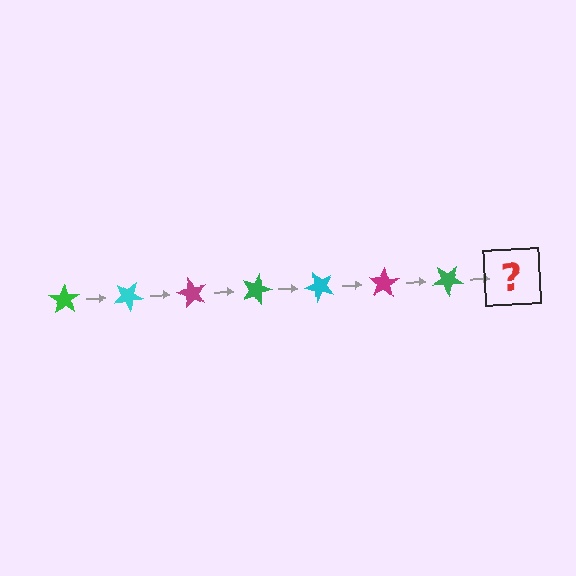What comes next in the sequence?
The next element should be a cyan star, rotated 210 degrees from the start.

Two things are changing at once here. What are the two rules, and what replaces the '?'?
The two rules are that it rotates 30 degrees each step and the color cycles through green, cyan, and magenta. The '?' should be a cyan star, rotated 210 degrees from the start.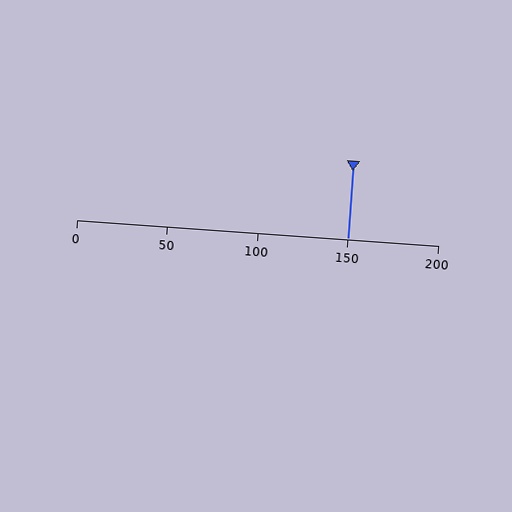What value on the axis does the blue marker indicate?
The marker indicates approximately 150.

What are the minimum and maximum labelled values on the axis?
The axis runs from 0 to 200.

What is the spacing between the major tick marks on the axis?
The major ticks are spaced 50 apart.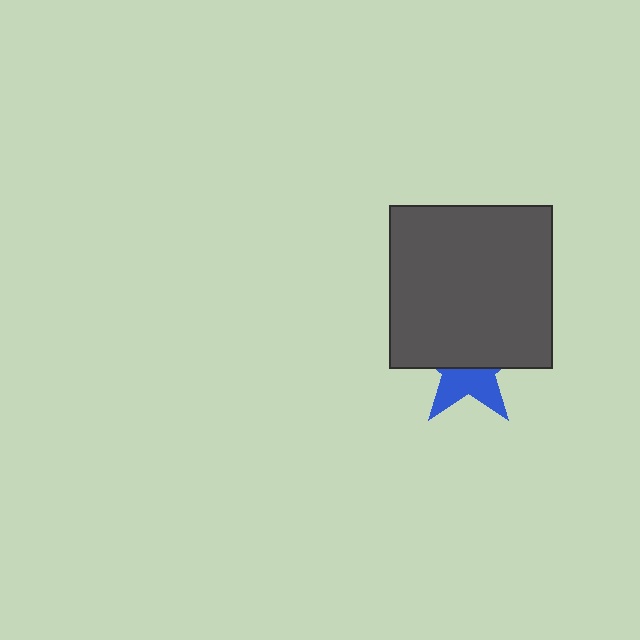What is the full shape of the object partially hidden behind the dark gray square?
The partially hidden object is a blue star.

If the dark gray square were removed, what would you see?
You would see the complete blue star.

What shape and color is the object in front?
The object in front is a dark gray square.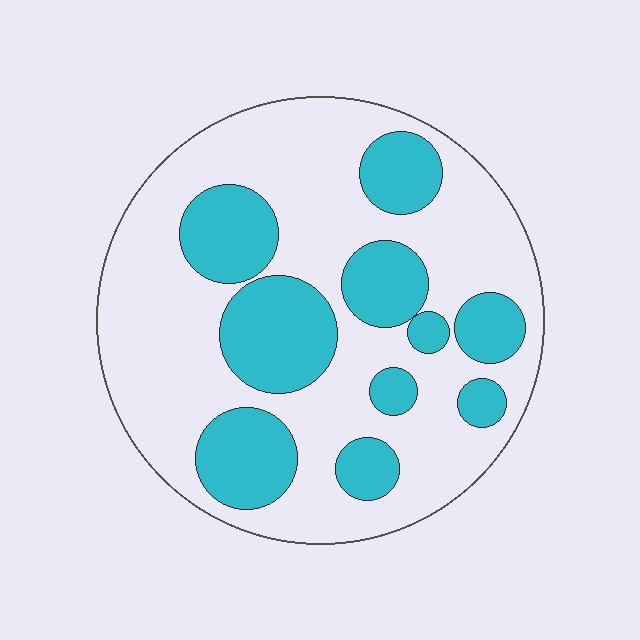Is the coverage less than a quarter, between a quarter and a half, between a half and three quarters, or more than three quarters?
Between a quarter and a half.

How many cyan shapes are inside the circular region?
10.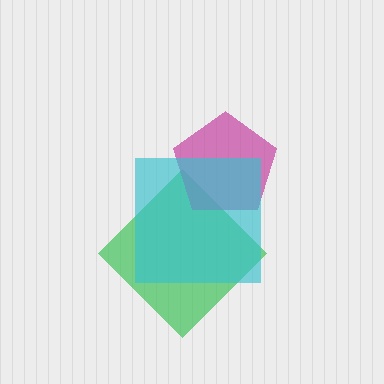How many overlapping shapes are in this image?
There are 3 overlapping shapes in the image.